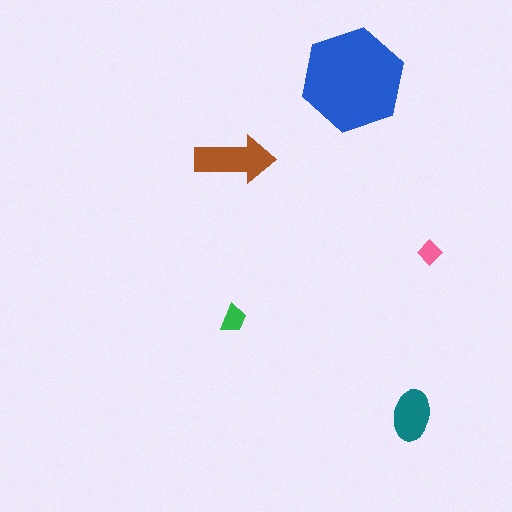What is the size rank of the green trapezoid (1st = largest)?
4th.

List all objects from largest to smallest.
The blue hexagon, the brown arrow, the teal ellipse, the green trapezoid, the pink diamond.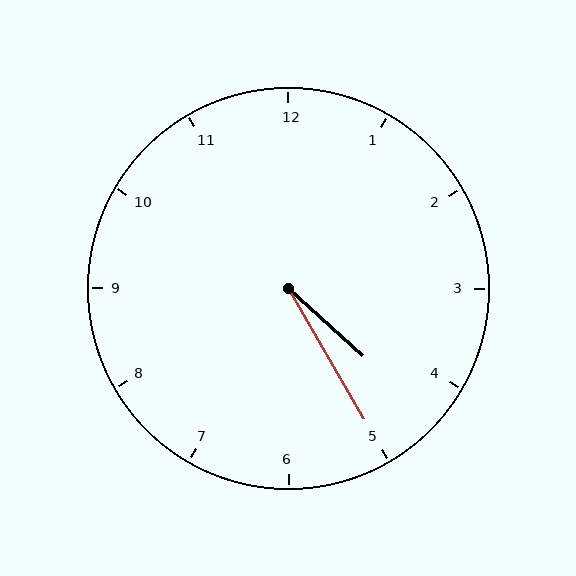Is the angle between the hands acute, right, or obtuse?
It is acute.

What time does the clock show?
4:25.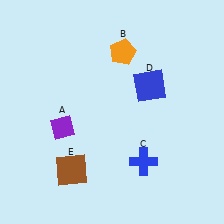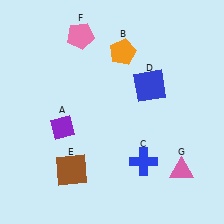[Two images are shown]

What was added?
A pink pentagon (F), a pink triangle (G) were added in Image 2.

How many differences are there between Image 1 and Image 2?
There are 2 differences between the two images.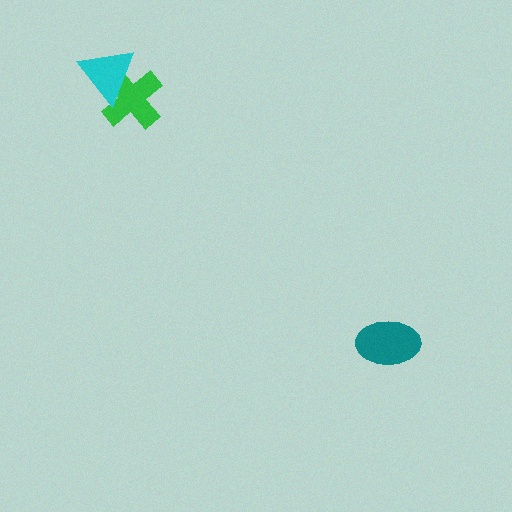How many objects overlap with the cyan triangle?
1 object overlaps with the cyan triangle.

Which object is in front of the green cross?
The cyan triangle is in front of the green cross.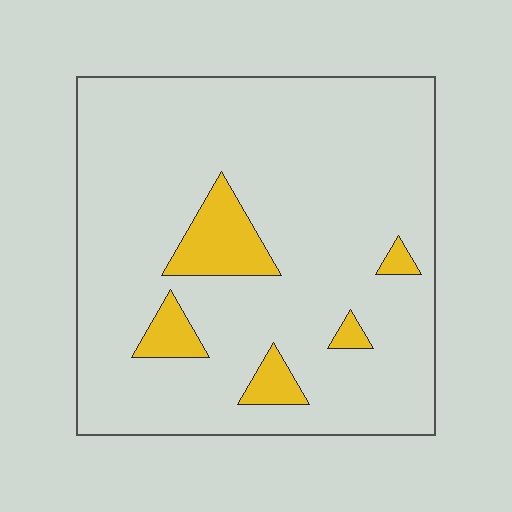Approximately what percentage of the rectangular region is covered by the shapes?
Approximately 10%.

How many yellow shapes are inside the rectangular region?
5.